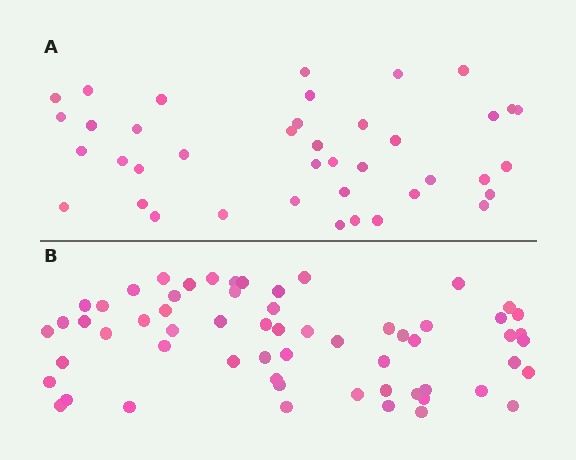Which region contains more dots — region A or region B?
Region B (the bottom region) has more dots.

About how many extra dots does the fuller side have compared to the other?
Region B has approximately 20 more dots than region A.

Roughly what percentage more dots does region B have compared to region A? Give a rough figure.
About 50% more.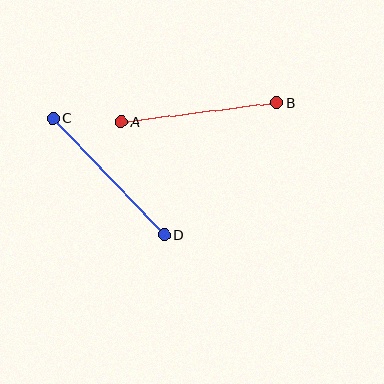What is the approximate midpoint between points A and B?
The midpoint is at approximately (199, 112) pixels.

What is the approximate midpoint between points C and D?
The midpoint is at approximately (109, 177) pixels.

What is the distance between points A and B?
The distance is approximately 157 pixels.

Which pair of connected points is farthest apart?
Points C and D are farthest apart.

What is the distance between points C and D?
The distance is approximately 161 pixels.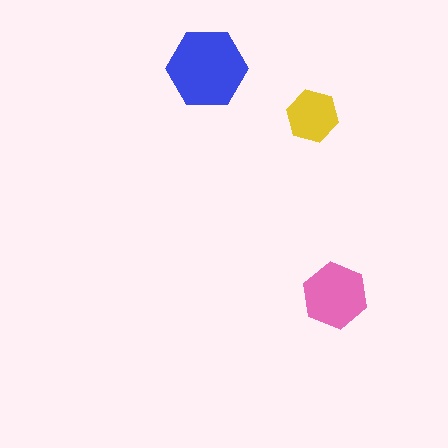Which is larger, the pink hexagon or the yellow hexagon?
The pink one.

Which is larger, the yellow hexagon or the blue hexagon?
The blue one.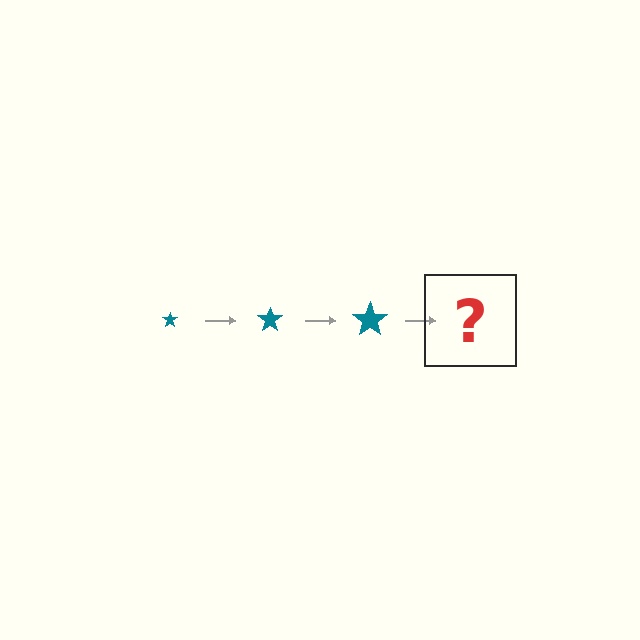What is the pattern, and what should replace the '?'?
The pattern is that the star gets progressively larger each step. The '?' should be a teal star, larger than the previous one.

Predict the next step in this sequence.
The next step is a teal star, larger than the previous one.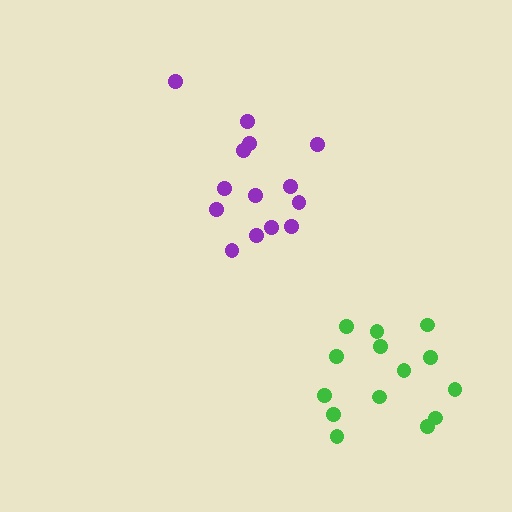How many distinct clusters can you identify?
There are 2 distinct clusters.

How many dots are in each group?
Group 1: 14 dots, Group 2: 14 dots (28 total).